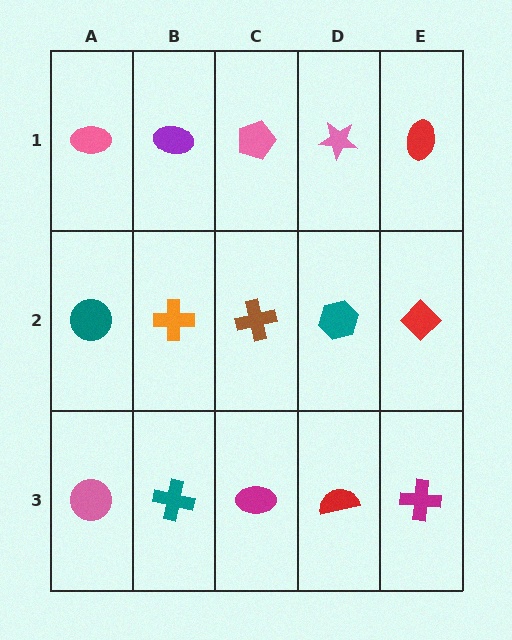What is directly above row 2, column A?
A pink ellipse.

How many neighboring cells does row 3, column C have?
3.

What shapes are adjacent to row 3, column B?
An orange cross (row 2, column B), a pink circle (row 3, column A), a magenta ellipse (row 3, column C).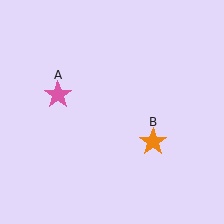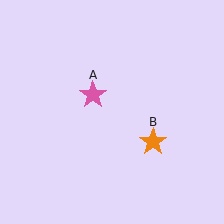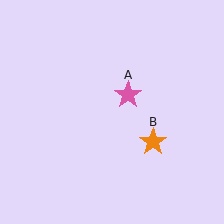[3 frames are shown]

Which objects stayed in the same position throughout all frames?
Orange star (object B) remained stationary.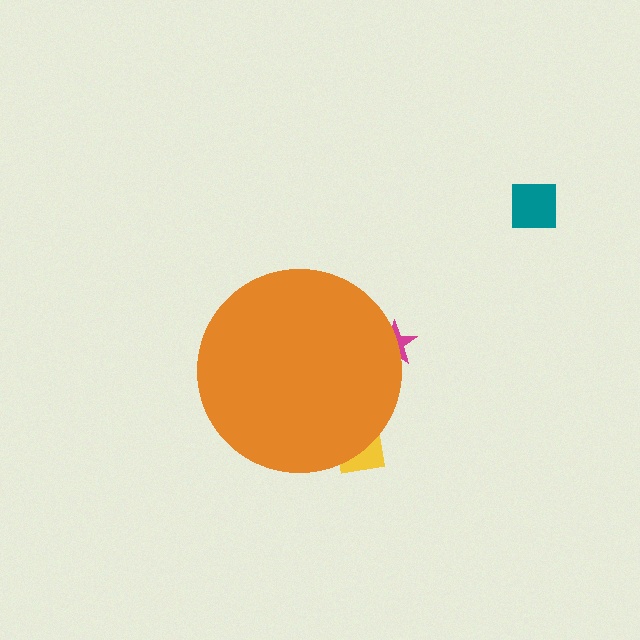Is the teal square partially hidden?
No, the teal square is fully visible.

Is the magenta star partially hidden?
Yes, the magenta star is partially hidden behind the orange circle.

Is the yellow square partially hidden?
Yes, the yellow square is partially hidden behind the orange circle.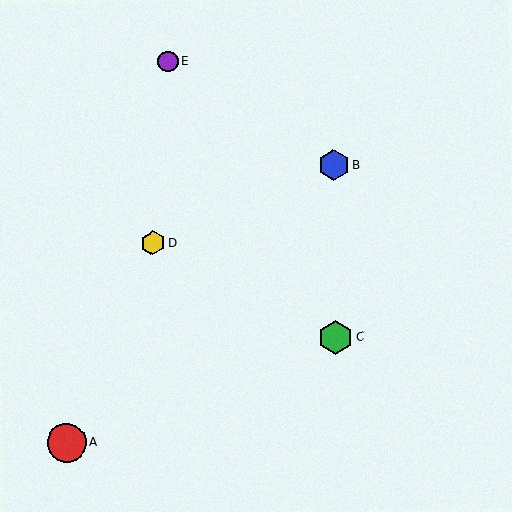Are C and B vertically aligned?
Yes, both are at x≈336.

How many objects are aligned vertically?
2 objects (B, C) are aligned vertically.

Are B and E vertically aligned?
No, B is at x≈333 and E is at x≈168.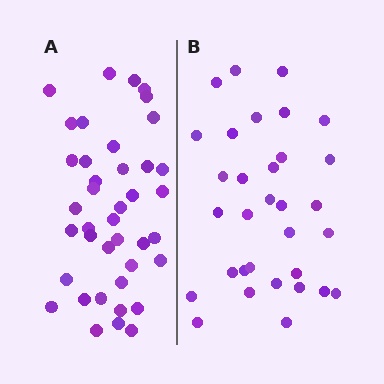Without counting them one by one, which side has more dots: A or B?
Region A (the left region) has more dots.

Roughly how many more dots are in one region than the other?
Region A has roughly 8 or so more dots than region B.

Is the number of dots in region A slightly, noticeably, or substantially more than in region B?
Region A has noticeably more, but not dramatically so. The ratio is roughly 1.2 to 1.